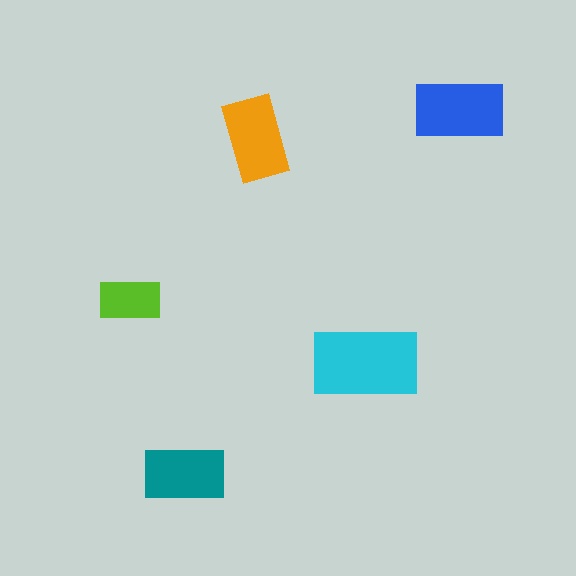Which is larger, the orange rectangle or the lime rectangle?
The orange one.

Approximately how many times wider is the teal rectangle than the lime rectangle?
About 1.5 times wider.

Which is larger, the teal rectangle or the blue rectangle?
The blue one.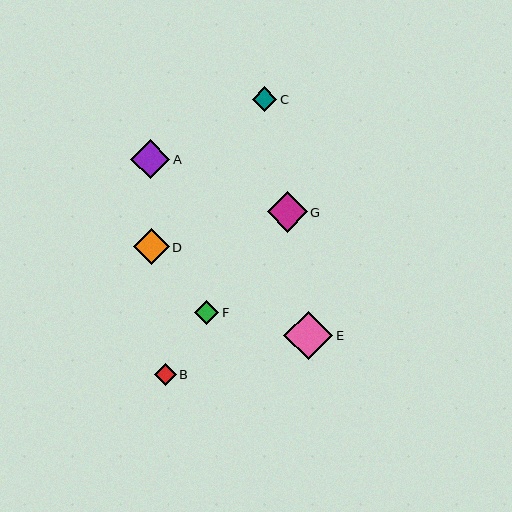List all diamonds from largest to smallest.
From largest to smallest: E, G, A, D, F, C, B.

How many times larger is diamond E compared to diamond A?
Diamond E is approximately 1.3 times the size of diamond A.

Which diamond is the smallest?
Diamond B is the smallest with a size of approximately 21 pixels.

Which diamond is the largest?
Diamond E is the largest with a size of approximately 49 pixels.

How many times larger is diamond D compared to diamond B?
Diamond D is approximately 1.7 times the size of diamond B.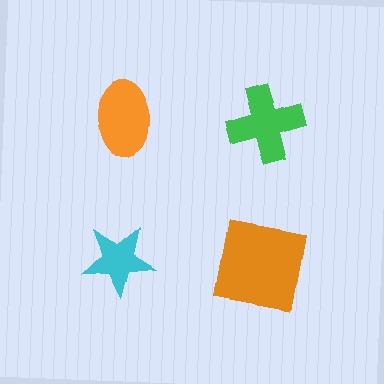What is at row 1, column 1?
An orange ellipse.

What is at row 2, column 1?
A cyan star.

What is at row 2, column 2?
An orange square.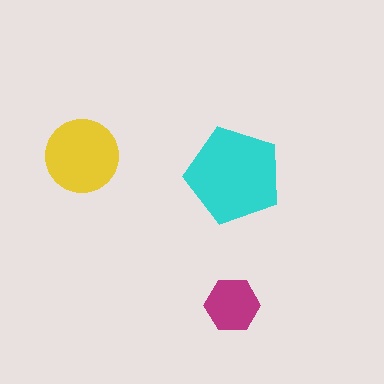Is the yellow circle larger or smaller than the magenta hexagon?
Larger.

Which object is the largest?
The cyan pentagon.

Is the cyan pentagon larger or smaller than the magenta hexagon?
Larger.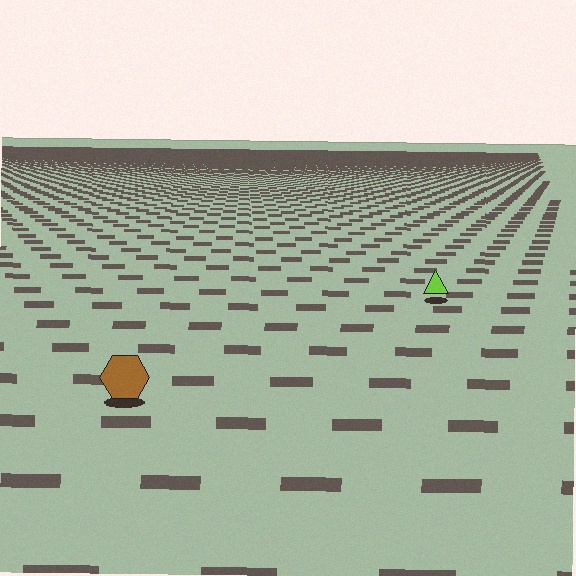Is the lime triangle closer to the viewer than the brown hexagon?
No. The brown hexagon is closer — you can tell from the texture gradient: the ground texture is coarser near it.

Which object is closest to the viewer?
The brown hexagon is closest. The texture marks near it are larger and more spread out.